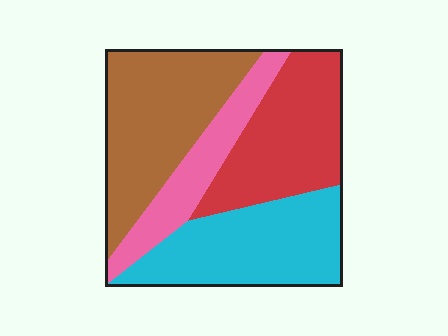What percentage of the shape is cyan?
Cyan takes up about one quarter (1/4) of the shape.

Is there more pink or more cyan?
Cyan.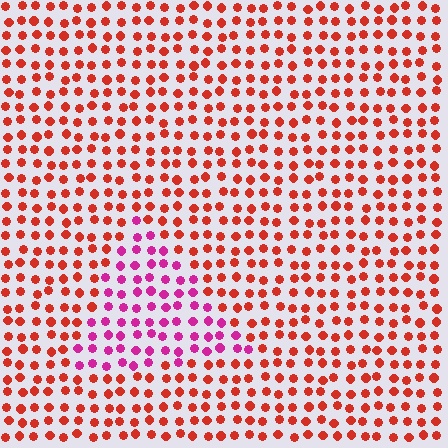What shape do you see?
I see a triangle.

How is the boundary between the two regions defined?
The boundary is defined purely by a slight shift in hue (about 46 degrees). Spacing, size, and orientation are identical on both sides.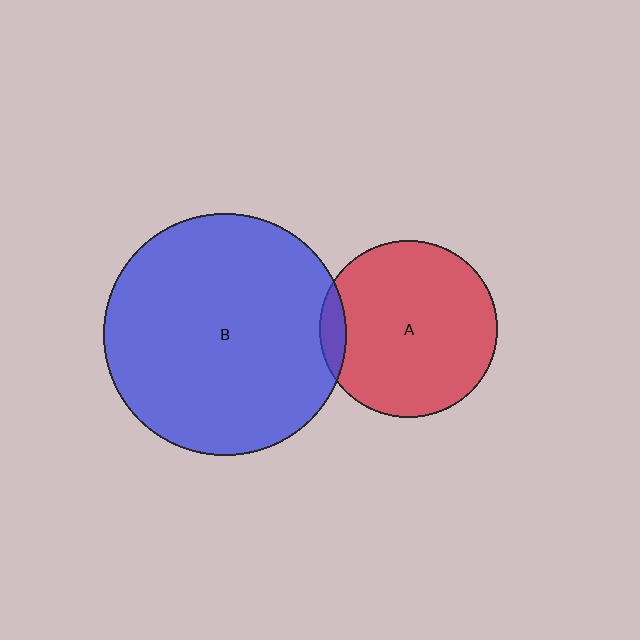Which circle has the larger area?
Circle B (blue).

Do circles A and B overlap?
Yes.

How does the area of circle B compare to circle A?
Approximately 1.9 times.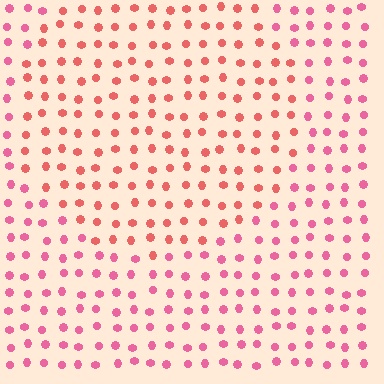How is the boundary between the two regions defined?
The boundary is defined purely by a slight shift in hue (about 26 degrees). Spacing, size, and orientation are identical on both sides.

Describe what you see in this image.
The image is filled with small pink elements in a uniform arrangement. A circle-shaped region is visible where the elements are tinted to a slightly different hue, forming a subtle color boundary.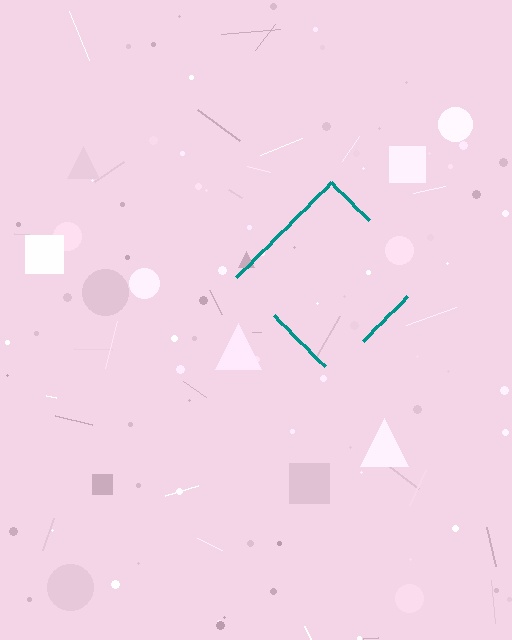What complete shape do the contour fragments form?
The contour fragments form a diamond.